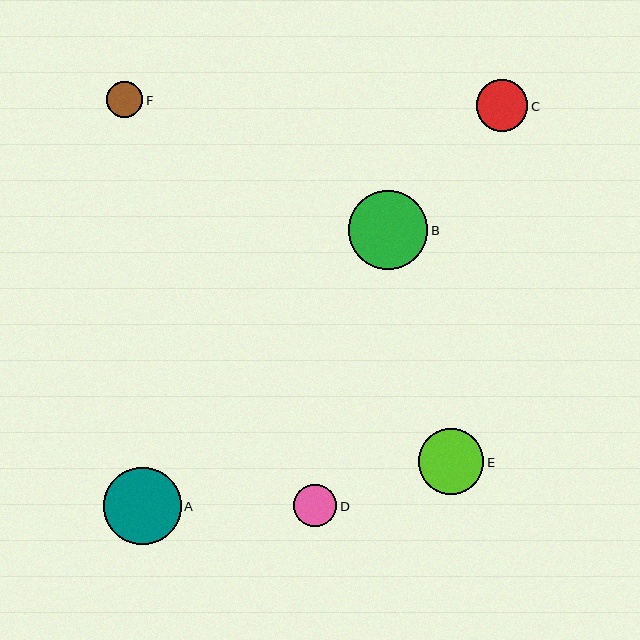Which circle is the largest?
Circle B is the largest with a size of approximately 79 pixels.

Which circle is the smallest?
Circle F is the smallest with a size of approximately 37 pixels.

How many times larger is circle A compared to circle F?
Circle A is approximately 2.1 times the size of circle F.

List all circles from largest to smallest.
From largest to smallest: B, A, E, C, D, F.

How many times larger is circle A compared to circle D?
Circle A is approximately 1.8 times the size of circle D.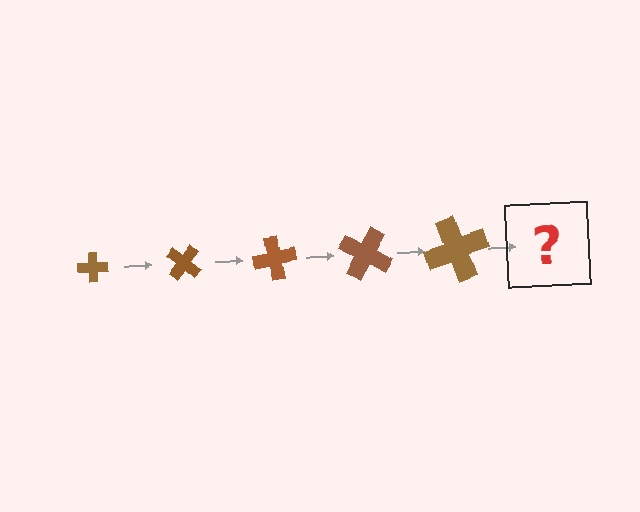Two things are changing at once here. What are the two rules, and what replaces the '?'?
The two rules are that the cross grows larger each step and it rotates 40 degrees each step. The '?' should be a cross, larger than the previous one and rotated 200 degrees from the start.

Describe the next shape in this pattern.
It should be a cross, larger than the previous one and rotated 200 degrees from the start.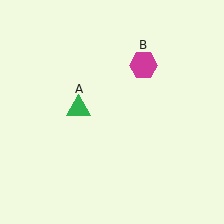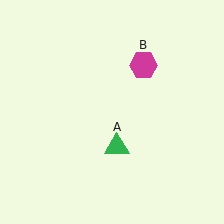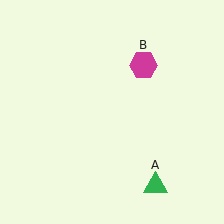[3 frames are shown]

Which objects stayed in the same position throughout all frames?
Magenta hexagon (object B) remained stationary.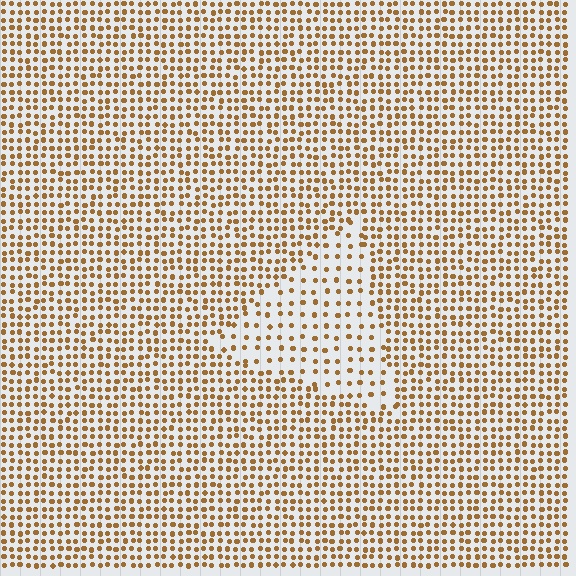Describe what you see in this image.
The image contains small brown elements arranged at two different densities. A triangle-shaped region is visible where the elements are less densely packed than the surrounding area.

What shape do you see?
I see a triangle.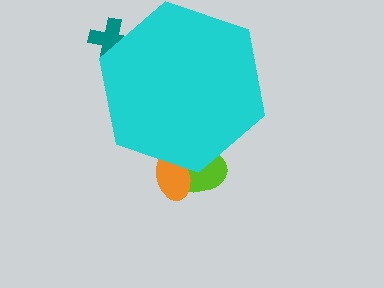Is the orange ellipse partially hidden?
Yes, the orange ellipse is partially hidden behind the cyan hexagon.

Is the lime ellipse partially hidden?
Yes, the lime ellipse is partially hidden behind the cyan hexagon.